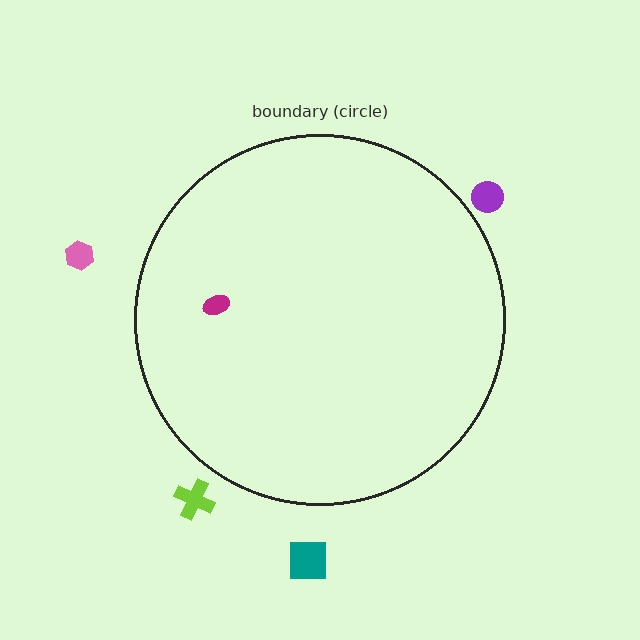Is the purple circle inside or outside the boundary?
Outside.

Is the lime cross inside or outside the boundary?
Outside.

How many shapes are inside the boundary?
1 inside, 4 outside.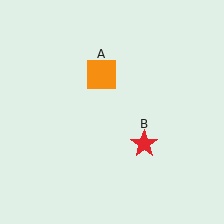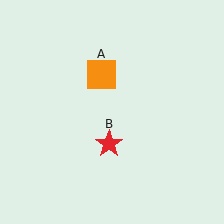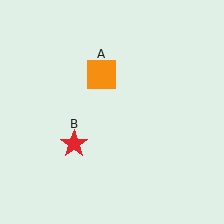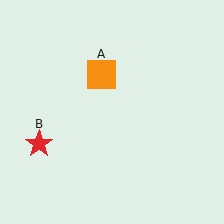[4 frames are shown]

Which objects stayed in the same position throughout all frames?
Orange square (object A) remained stationary.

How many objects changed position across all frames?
1 object changed position: red star (object B).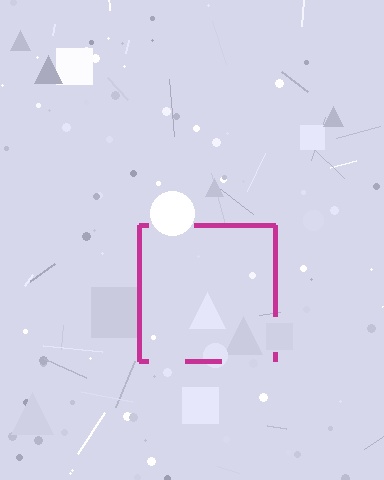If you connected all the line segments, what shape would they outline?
They would outline a square.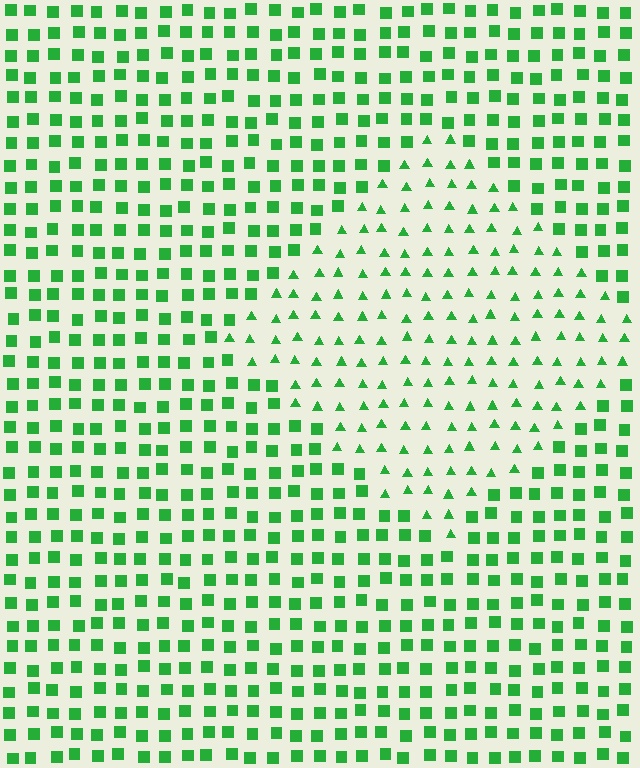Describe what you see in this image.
The image is filled with small green elements arranged in a uniform grid. A diamond-shaped region contains triangles, while the surrounding area contains squares. The boundary is defined purely by the change in element shape.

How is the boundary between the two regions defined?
The boundary is defined by a change in element shape: triangles inside vs. squares outside. All elements share the same color and spacing.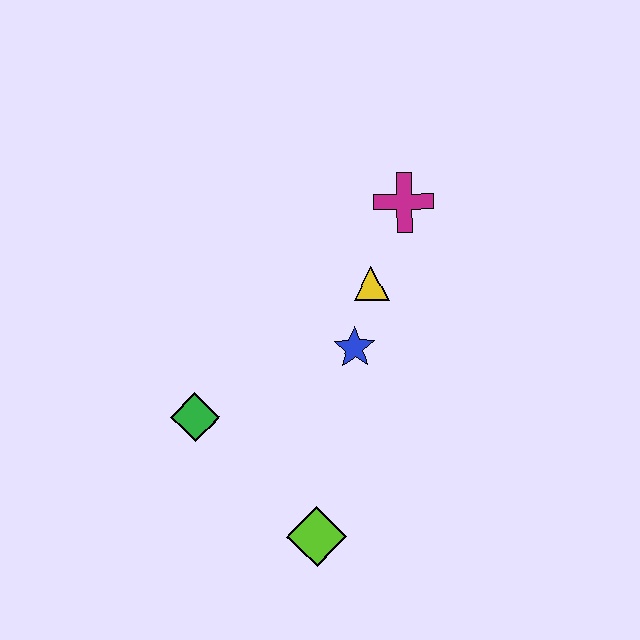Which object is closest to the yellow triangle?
The blue star is closest to the yellow triangle.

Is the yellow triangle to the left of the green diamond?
No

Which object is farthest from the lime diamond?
The magenta cross is farthest from the lime diamond.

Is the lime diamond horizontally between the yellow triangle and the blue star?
No